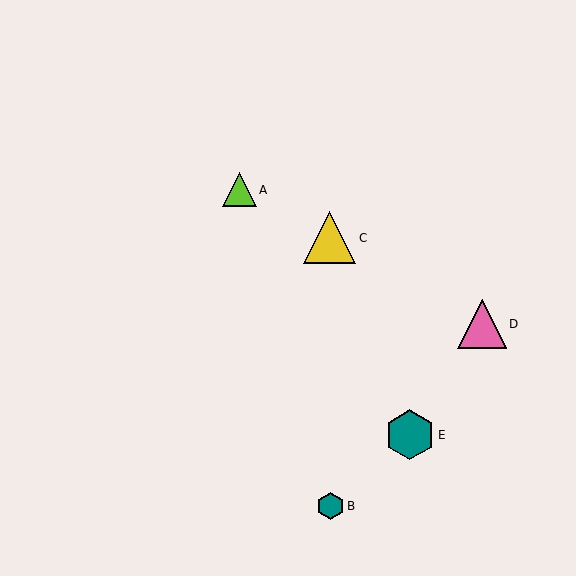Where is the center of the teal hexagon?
The center of the teal hexagon is at (331, 506).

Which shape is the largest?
The yellow triangle (labeled C) is the largest.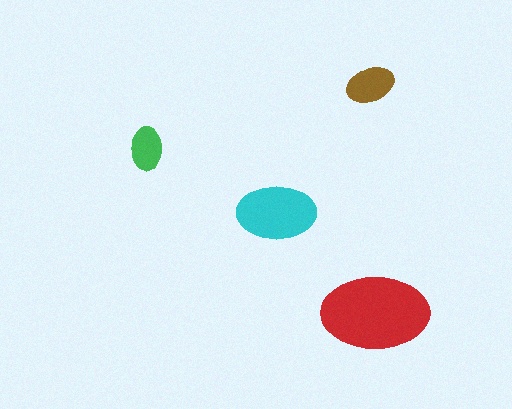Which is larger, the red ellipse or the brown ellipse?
The red one.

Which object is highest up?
The brown ellipse is topmost.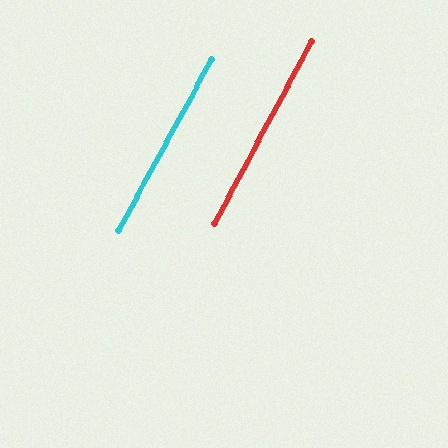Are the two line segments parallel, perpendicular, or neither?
Parallel — their directions differ by only 0.8°.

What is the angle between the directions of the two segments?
Approximately 1 degree.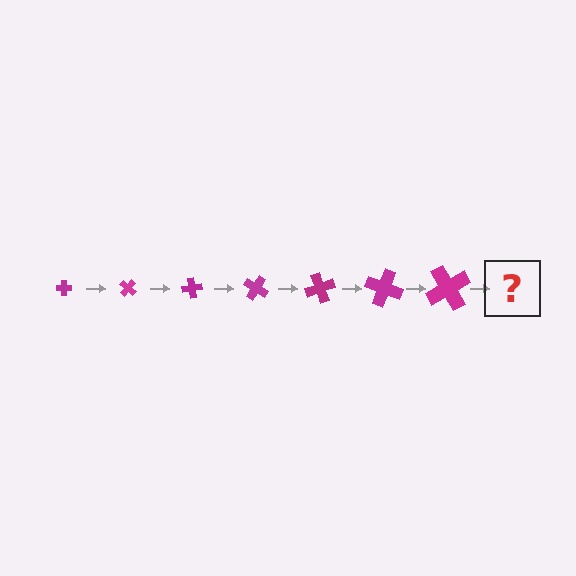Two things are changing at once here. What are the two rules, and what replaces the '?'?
The two rules are that the cross grows larger each step and it rotates 40 degrees each step. The '?' should be a cross, larger than the previous one and rotated 280 degrees from the start.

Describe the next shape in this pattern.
It should be a cross, larger than the previous one and rotated 280 degrees from the start.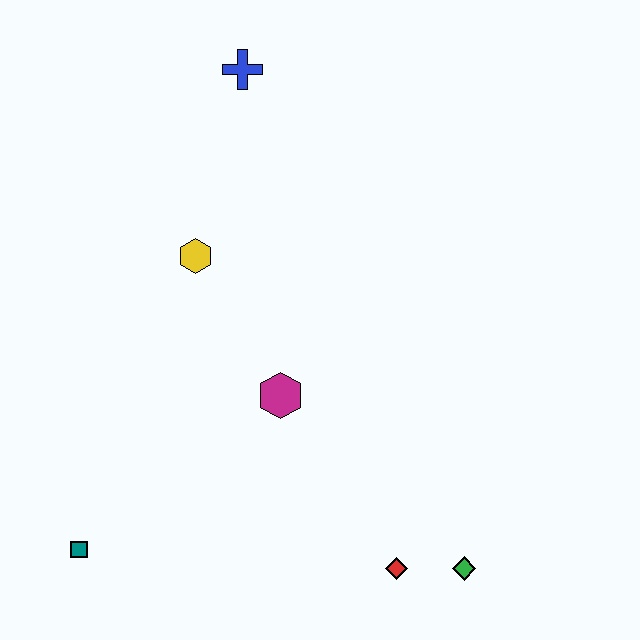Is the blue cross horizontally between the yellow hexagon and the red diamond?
Yes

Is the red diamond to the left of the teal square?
No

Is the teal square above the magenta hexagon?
No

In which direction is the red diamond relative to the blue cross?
The red diamond is below the blue cross.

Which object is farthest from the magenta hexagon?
The blue cross is farthest from the magenta hexagon.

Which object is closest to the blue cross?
The yellow hexagon is closest to the blue cross.